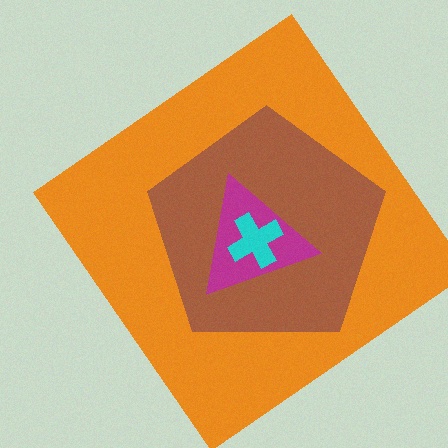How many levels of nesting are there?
4.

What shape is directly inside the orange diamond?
The brown pentagon.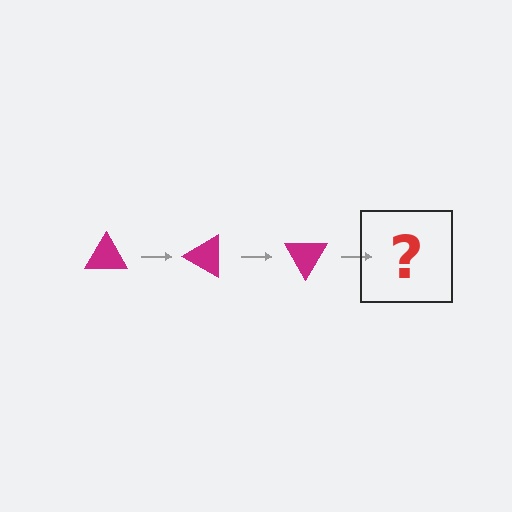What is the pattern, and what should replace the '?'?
The pattern is that the triangle rotates 30 degrees each step. The '?' should be a magenta triangle rotated 90 degrees.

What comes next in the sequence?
The next element should be a magenta triangle rotated 90 degrees.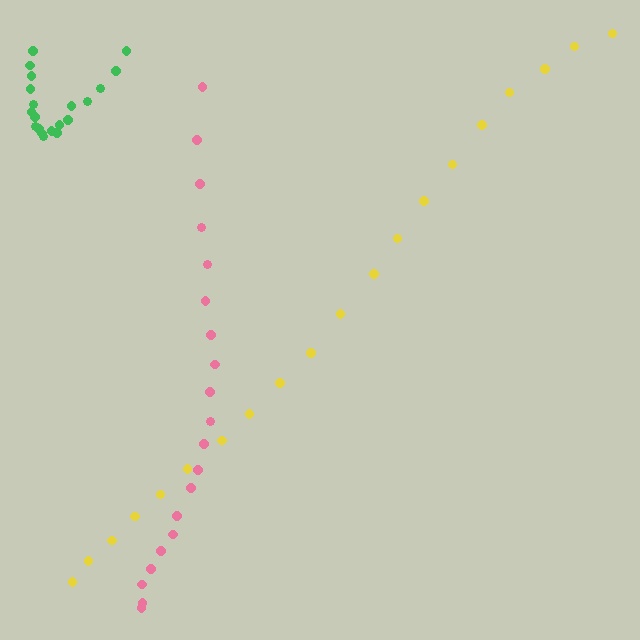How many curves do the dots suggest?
There are 3 distinct paths.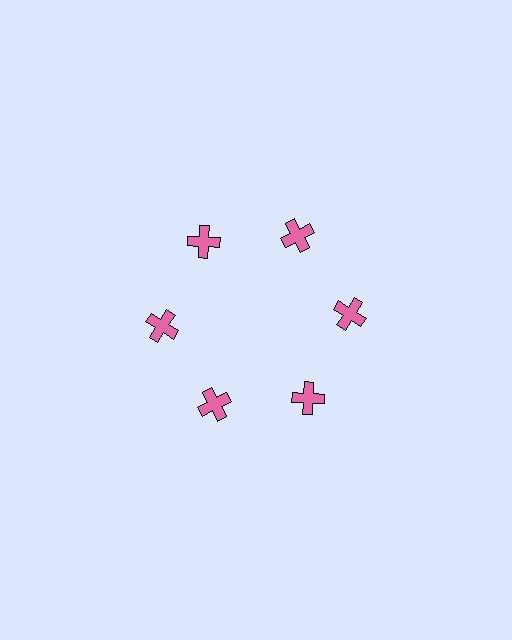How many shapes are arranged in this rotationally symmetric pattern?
There are 6 shapes, arranged in 6 groups of 1.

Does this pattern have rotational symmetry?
Yes, this pattern has 6-fold rotational symmetry. It looks the same after rotating 60 degrees around the center.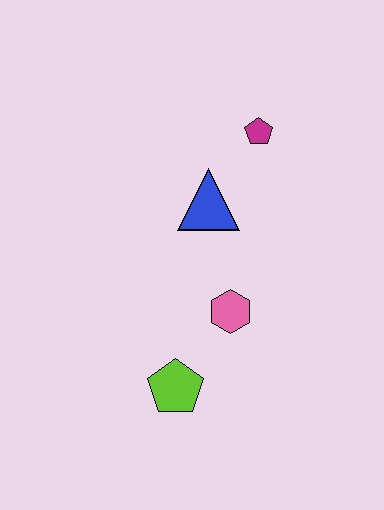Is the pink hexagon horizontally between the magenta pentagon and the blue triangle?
Yes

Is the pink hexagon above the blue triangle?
No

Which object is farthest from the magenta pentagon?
The lime pentagon is farthest from the magenta pentagon.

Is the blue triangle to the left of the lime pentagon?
No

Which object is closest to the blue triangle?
The magenta pentagon is closest to the blue triangle.